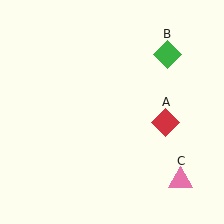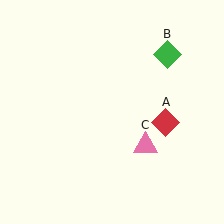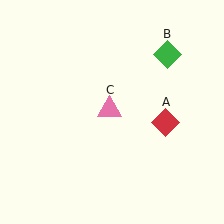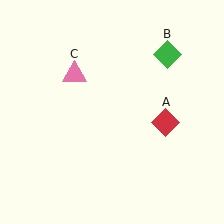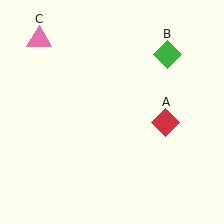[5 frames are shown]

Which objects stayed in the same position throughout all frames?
Red diamond (object A) and green diamond (object B) remained stationary.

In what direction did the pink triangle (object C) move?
The pink triangle (object C) moved up and to the left.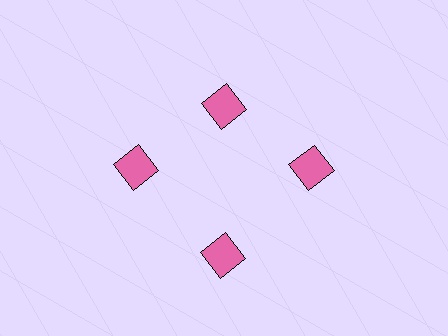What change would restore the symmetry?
The symmetry would be restored by moving it outward, back onto the ring so that all 4 squares sit at equal angles and equal distance from the center.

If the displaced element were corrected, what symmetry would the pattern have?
It would have 4-fold rotational symmetry — the pattern would map onto itself every 90 degrees.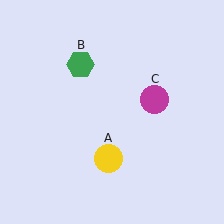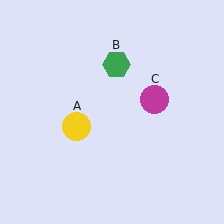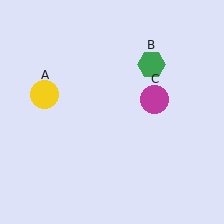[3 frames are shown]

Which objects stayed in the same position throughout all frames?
Magenta circle (object C) remained stationary.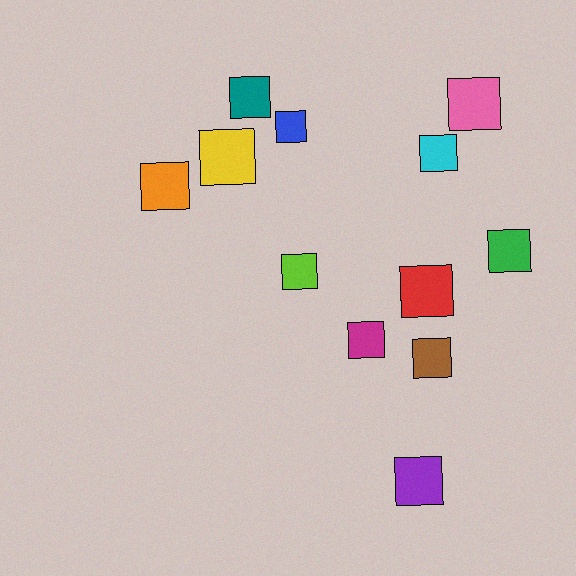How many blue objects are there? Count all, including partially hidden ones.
There is 1 blue object.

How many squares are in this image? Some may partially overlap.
There are 12 squares.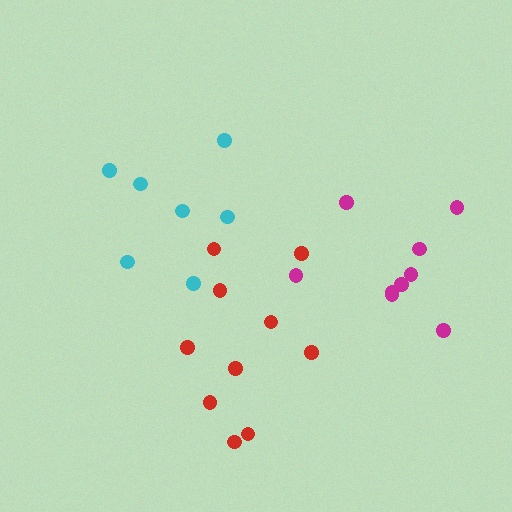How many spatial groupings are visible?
There are 3 spatial groupings.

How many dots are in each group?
Group 1: 10 dots, Group 2: 7 dots, Group 3: 9 dots (26 total).